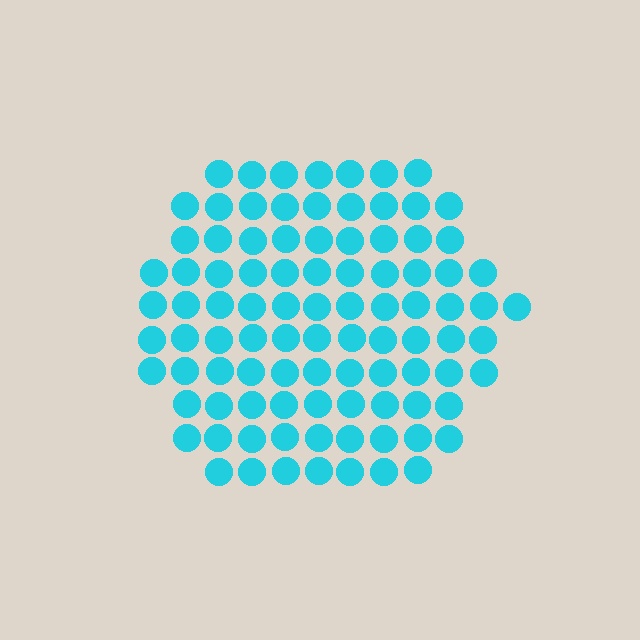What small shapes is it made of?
It is made of small circles.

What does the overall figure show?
The overall figure shows a hexagon.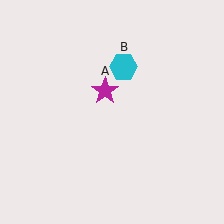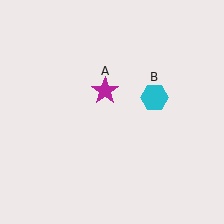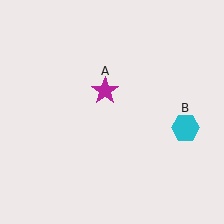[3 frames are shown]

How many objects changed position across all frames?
1 object changed position: cyan hexagon (object B).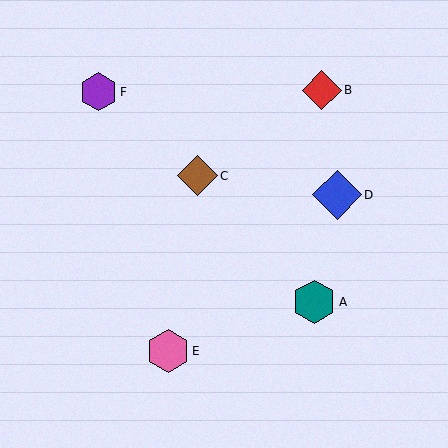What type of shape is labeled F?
Shape F is a purple hexagon.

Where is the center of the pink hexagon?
The center of the pink hexagon is at (168, 351).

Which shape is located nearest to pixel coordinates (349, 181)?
The blue diamond (labeled D) at (337, 195) is nearest to that location.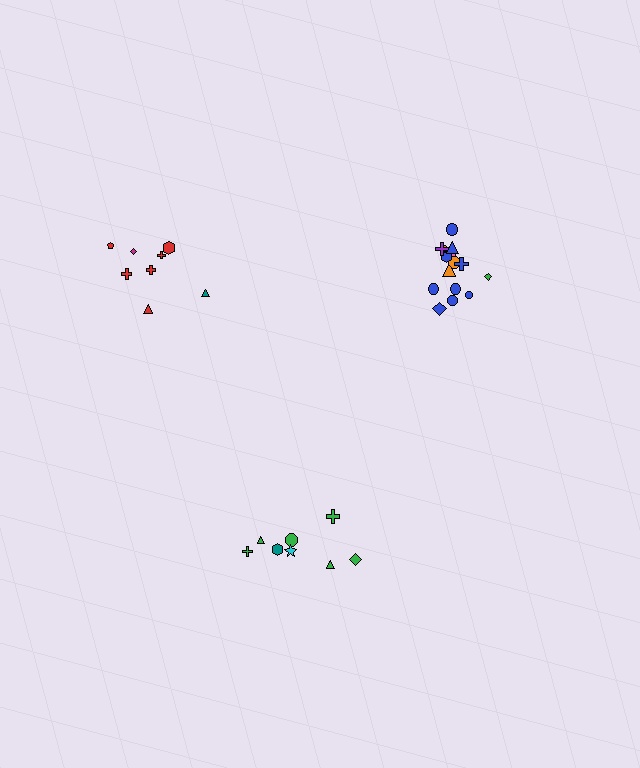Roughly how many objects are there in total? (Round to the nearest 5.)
Roughly 30 objects in total.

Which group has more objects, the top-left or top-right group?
The top-right group.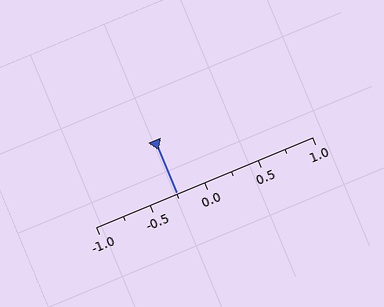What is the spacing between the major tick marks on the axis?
The major ticks are spaced 0.5 apart.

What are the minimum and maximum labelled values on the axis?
The axis runs from -1.0 to 1.0.